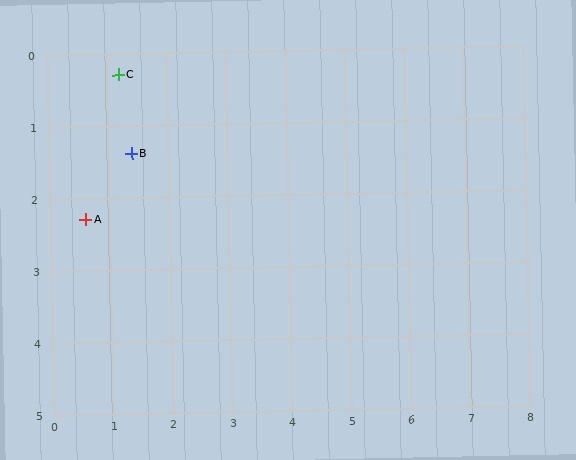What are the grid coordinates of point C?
Point C is at approximately (1.2, 0.3).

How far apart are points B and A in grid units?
Points B and A are about 1.2 grid units apart.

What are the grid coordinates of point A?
Point A is at approximately (0.6, 2.3).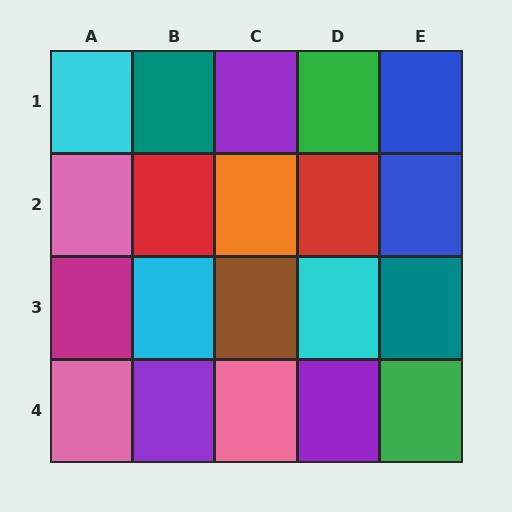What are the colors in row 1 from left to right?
Cyan, teal, purple, green, blue.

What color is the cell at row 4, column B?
Purple.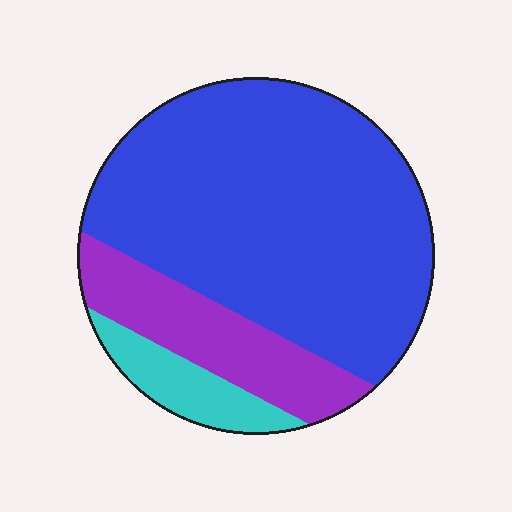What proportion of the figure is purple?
Purple covers around 20% of the figure.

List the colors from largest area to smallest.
From largest to smallest: blue, purple, cyan.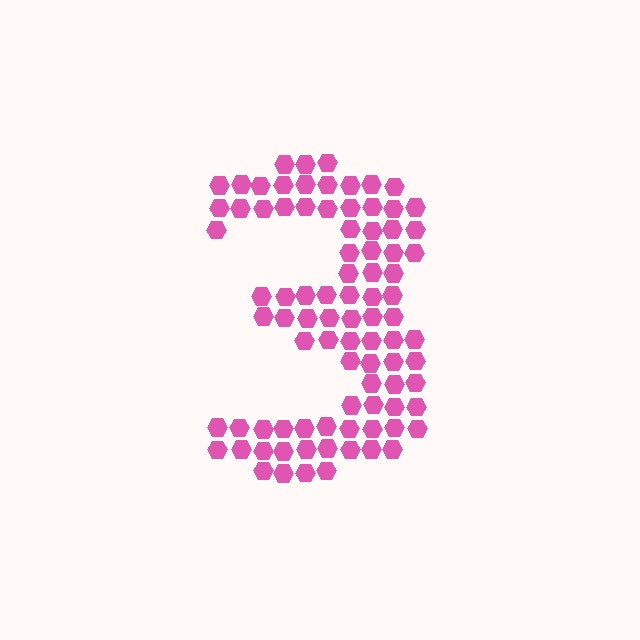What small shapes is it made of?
It is made of small hexagons.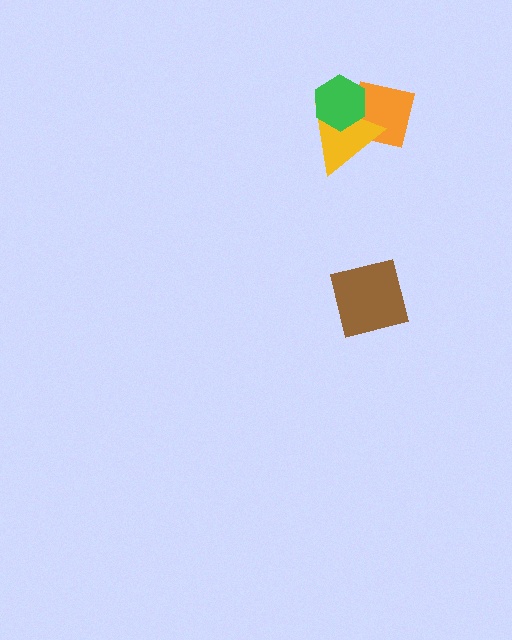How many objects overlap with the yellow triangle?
2 objects overlap with the yellow triangle.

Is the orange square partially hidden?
Yes, it is partially covered by another shape.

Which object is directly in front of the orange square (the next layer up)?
The yellow triangle is directly in front of the orange square.